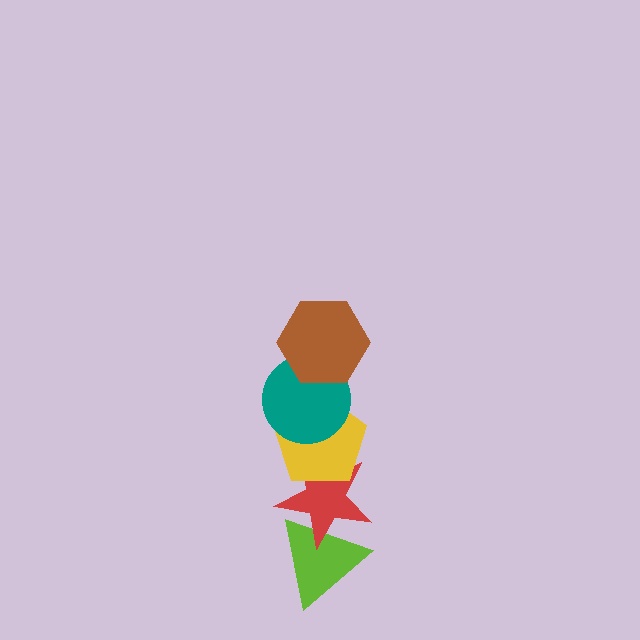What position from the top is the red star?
The red star is 4th from the top.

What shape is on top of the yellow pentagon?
The teal circle is on top of the yellow pentagon.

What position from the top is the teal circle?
The teal circle is 2nd from the top.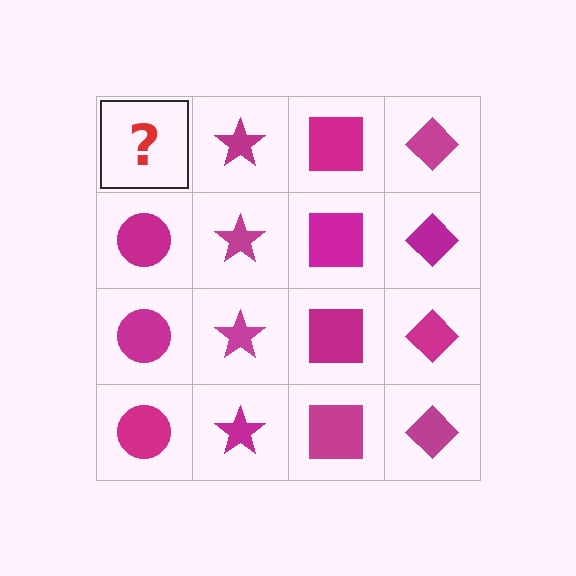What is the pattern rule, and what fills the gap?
The rule is that each column has a consistent shape. The gap should be filled with a magenta circle.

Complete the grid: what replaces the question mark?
The question mark should be replaced with a magenta circle.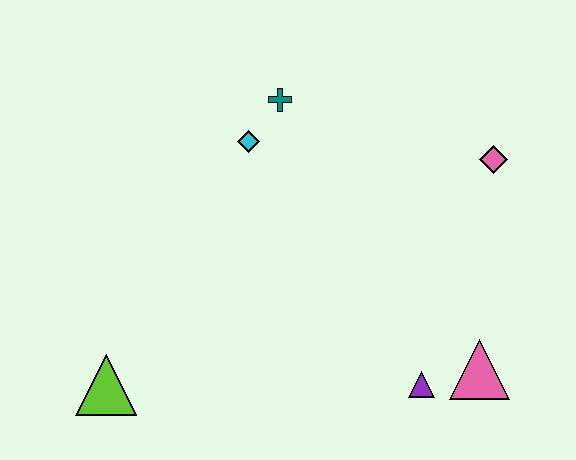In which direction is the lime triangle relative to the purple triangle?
The lime triangle is to the left of the purple triangle.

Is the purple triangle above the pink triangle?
No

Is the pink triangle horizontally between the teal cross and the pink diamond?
Yes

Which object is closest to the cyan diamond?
The teal cross is closest to the cyan diamond.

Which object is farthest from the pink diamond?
The lime triangle is farthest from the pink diamond.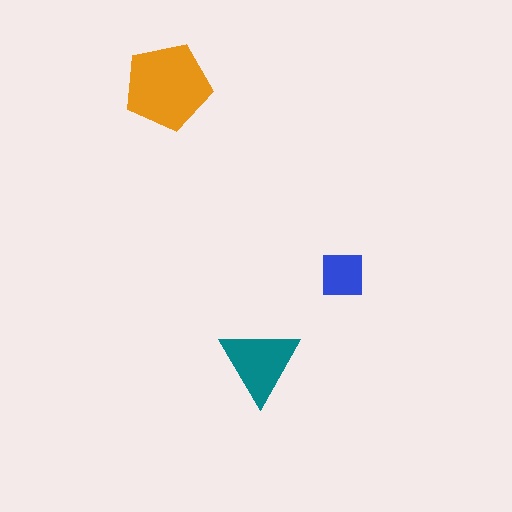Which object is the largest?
The orange pentagon.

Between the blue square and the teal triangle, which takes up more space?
The teal triangle.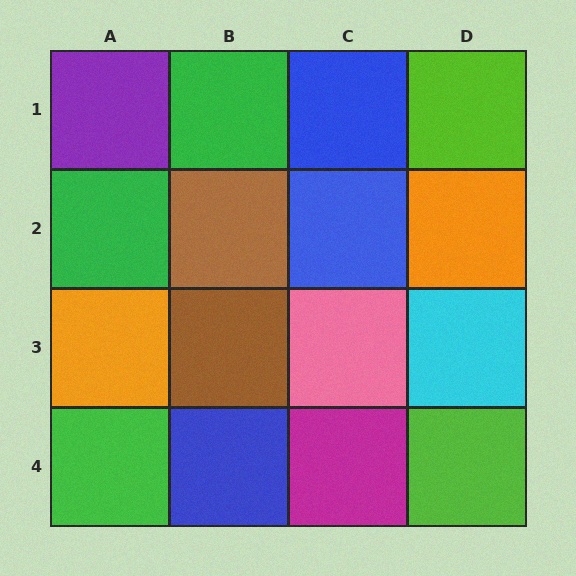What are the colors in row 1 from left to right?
Purple, green, blue, lime.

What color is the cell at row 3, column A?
Orange.